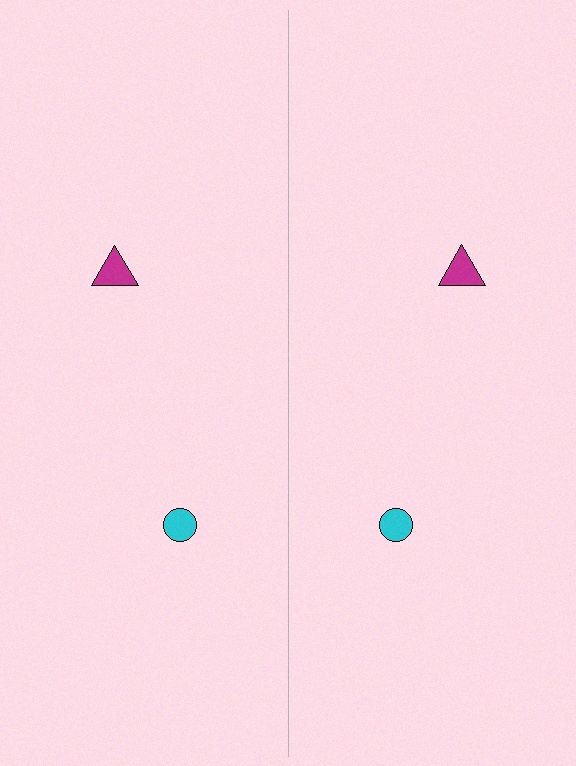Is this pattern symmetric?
Yes, this pattern has bilateral (reflection) symmetry.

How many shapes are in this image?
There are 4 shapes in this image.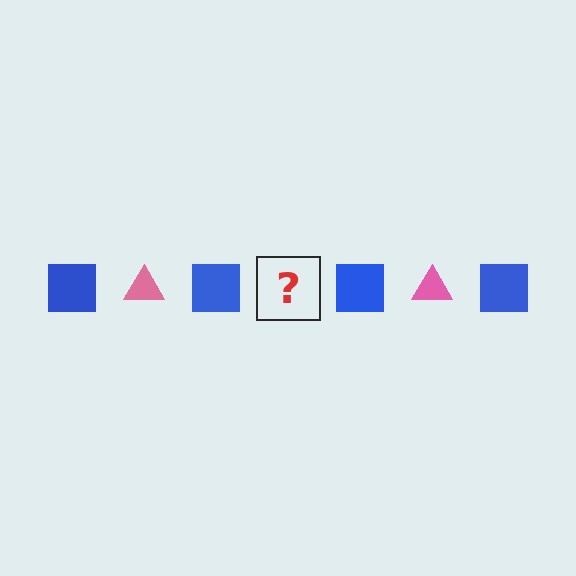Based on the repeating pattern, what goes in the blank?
The blank should be a pink triangle.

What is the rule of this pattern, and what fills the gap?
The rule is that the pattern alternates between blue square and pink triangle. The gap should be filled with a pink triangle.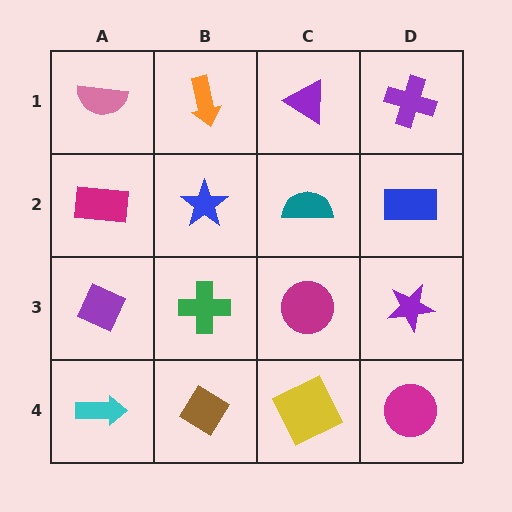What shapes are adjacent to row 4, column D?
A purple star (row 3, column D), a yellow square (row 4, column C).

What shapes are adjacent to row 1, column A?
A magenta rectangle (row 2, column A), an orange arrow (row 1, column B).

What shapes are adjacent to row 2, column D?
A purple cross (row 1, column D), a purple star (row 3, column D), a teal semicircle (row 2, column C).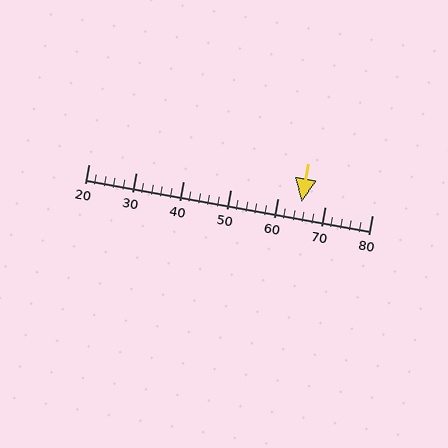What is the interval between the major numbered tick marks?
The major tick marks are spaced 10 units apart.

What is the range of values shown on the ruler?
The ruler shows values from 20 to 80.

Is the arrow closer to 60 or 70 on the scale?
The arrow is closer to 70.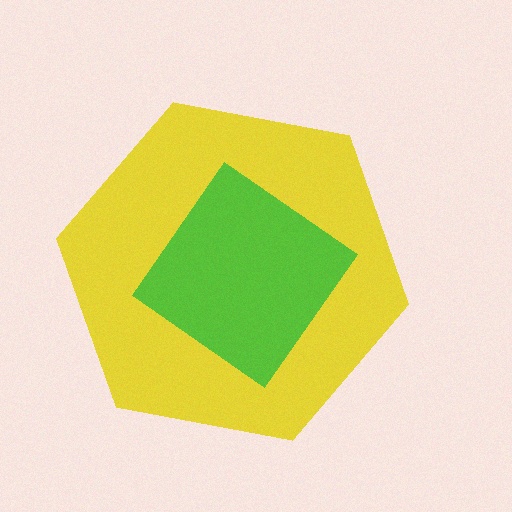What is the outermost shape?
The yellow hexagon.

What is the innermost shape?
The lime diamond.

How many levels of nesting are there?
2.